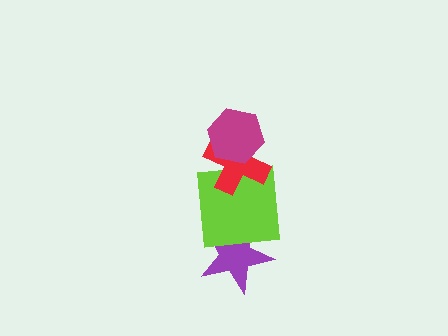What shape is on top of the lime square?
The red cross is on top of the lime square.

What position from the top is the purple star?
The purple star is 4th from the top.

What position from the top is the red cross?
The red cross is 2nd from the top.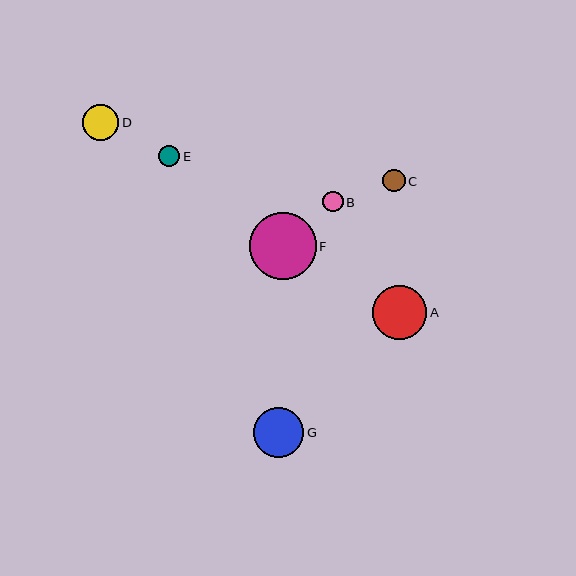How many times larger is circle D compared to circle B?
Circle D is approximately 1.7 times the size of circle B.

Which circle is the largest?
Circle F is the largest with a size of approximately 67 pixels.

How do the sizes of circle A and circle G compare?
Circle A and circle G are approximately the same size.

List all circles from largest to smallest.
From largest to smallest: F, A, G, D, C, E, B.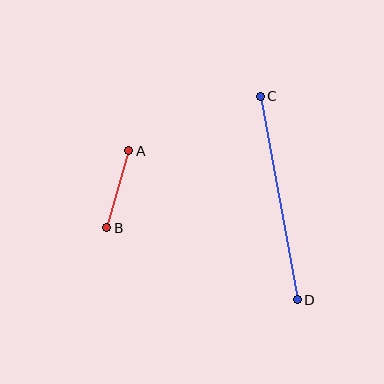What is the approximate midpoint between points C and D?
The midpoint is at approximately (279, 198) pixels.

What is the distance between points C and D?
The distance is approximately 207 pixels.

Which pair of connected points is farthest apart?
Points C and D are farthest apart.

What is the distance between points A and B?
The distance is approximately 80 pixels.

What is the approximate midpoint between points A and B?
The midpoint is at approximately (118, 189) pixels.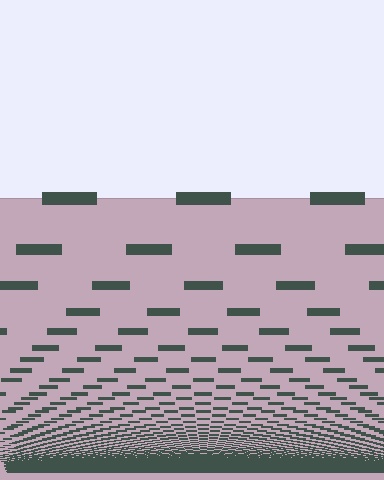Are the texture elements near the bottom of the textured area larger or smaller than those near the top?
Smaller. The gradient is inverted — elements near the bottom are smaller and denser.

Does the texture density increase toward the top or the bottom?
Density increases toward the bottom.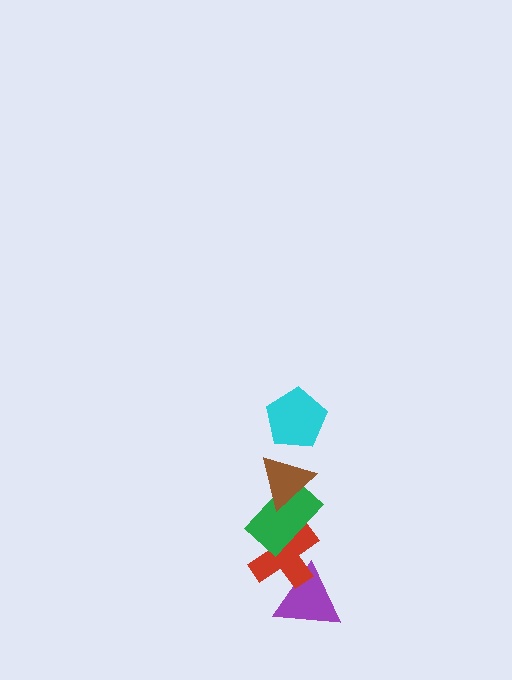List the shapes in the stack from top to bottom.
From top to bottom: the cyan pentagon, the brown triangle, the green rectangle, the red cross, the purple triangle.